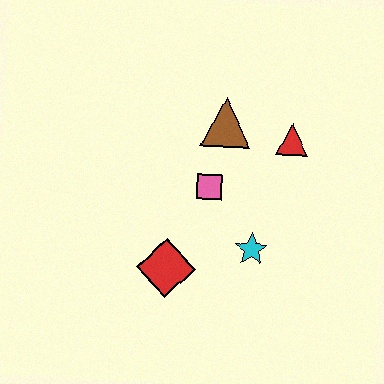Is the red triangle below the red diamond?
No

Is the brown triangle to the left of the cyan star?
Yes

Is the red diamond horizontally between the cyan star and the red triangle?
No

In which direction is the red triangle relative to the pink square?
The red triangle is to the right of the pink square.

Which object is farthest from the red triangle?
The red diamond is farthest from the red triangle.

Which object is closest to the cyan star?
The pink square is closest to the cyan star.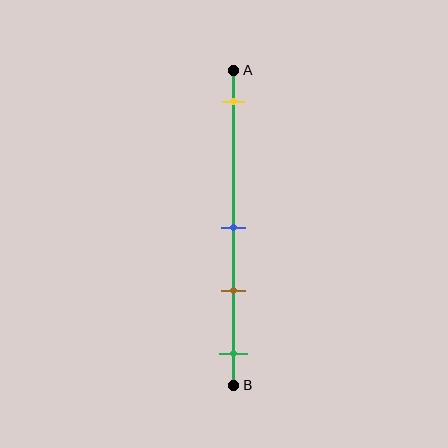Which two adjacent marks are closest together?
The blue and brown marks are the closest adjacent pair.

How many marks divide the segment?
There are 4 marks dividing the segment.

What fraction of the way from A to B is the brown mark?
The brown mark is approximately 70% (0.7) of the way from A to B.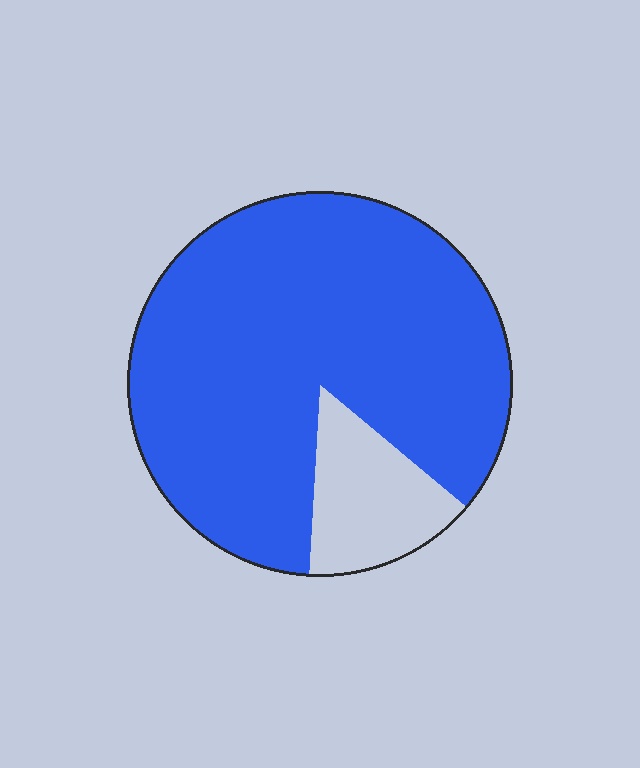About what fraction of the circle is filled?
About five sixths (5/6).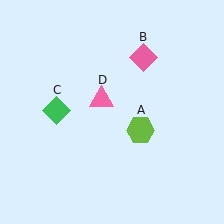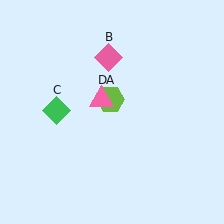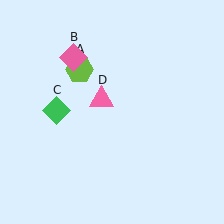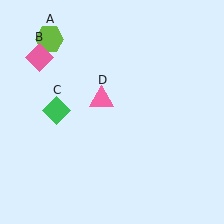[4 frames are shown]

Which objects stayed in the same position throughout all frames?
Green diamond (object C) and pink triangle (object D) remained stationary.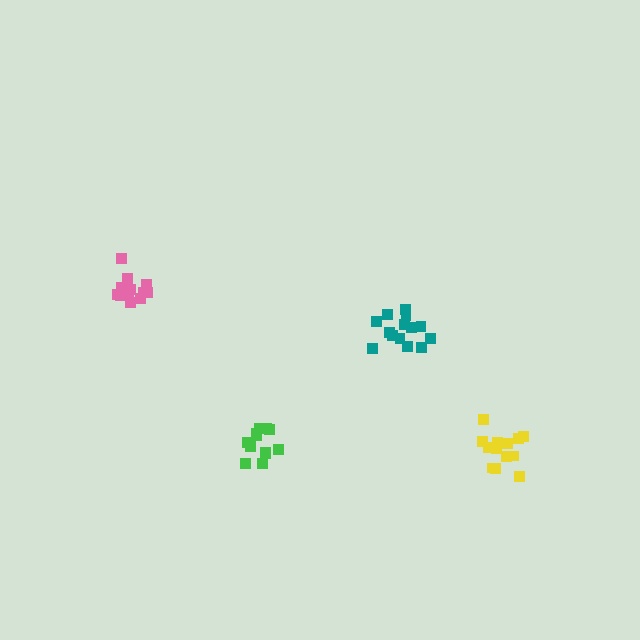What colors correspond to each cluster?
The clusters are colored: green, teal, yellow, pink.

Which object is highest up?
The pink cluster is topmost.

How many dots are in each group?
Group 1: 12 dots, Group 2: 14 dots, Group 3: 13 dots, Group 4: 12 dots (51 total).